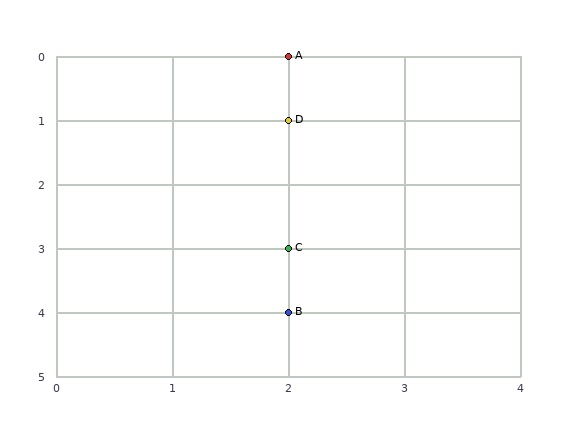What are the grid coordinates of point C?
Point C is at grid coordinates (2, 3).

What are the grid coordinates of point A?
Point A is at grid coordinates (2, 0).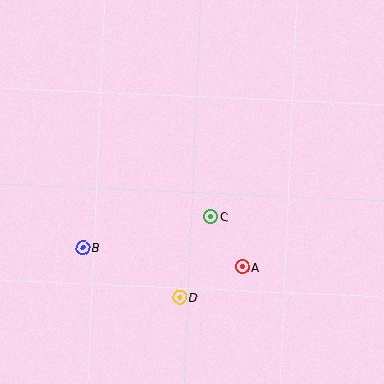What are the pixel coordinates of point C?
Point C is at (211, 217).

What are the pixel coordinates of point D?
Point D is at (180, 297).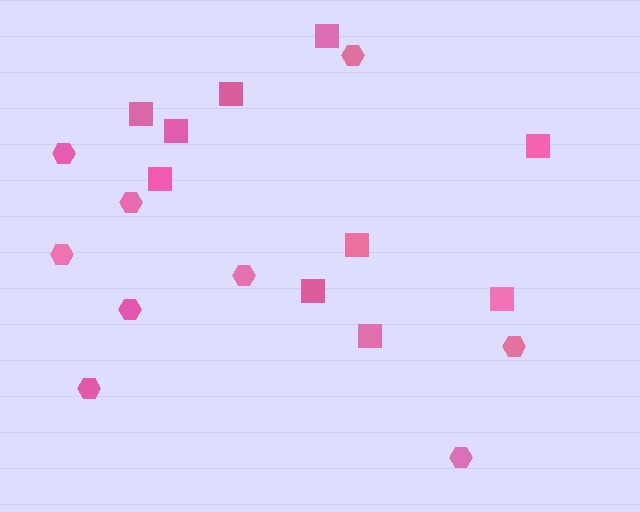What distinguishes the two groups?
There are 2 groups: one group of squares (10) and one group of hexagons (9).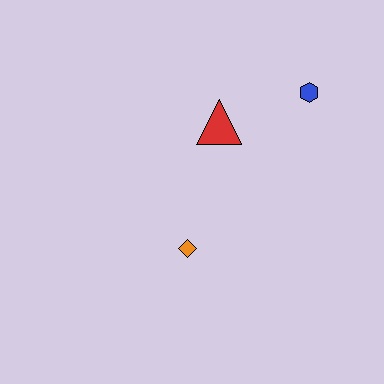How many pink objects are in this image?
There are no pink objects.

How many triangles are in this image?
There is 1 triangle.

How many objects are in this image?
There are 3 objects.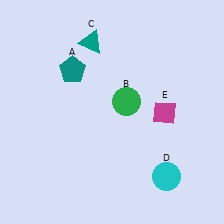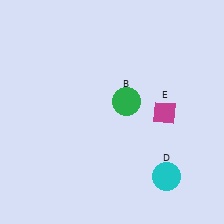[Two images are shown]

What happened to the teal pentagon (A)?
The teal pentagon (A) was removed in Image 2. It was in the top-left area of Image 1.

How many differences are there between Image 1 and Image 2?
There are 2 differences between the two images.